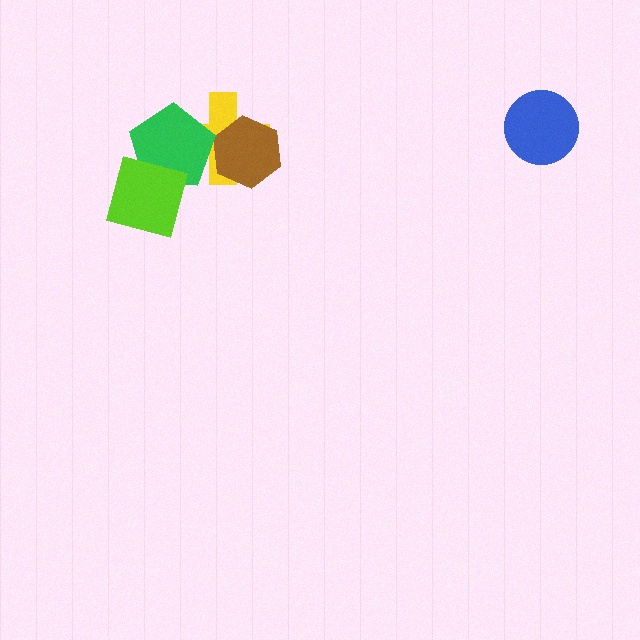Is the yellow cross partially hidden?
Yes, it is partially covered by another shape.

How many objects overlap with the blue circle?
0 objects overlap with the blue circle.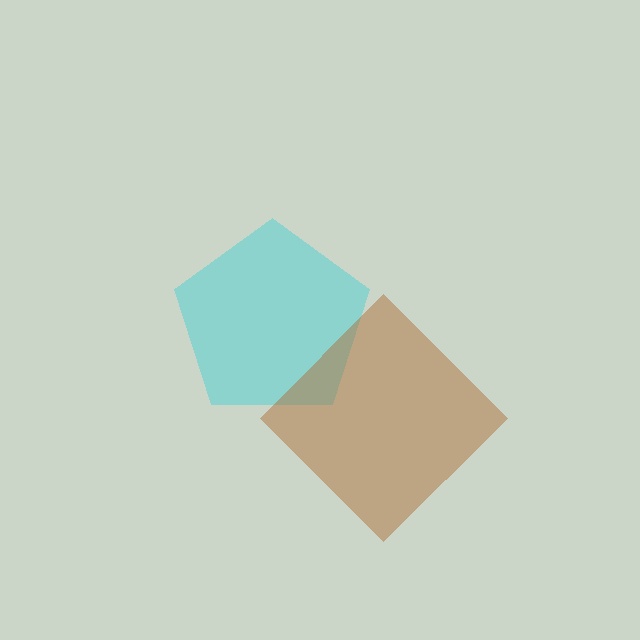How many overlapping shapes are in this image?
There are 2 overlapping shapes in the image.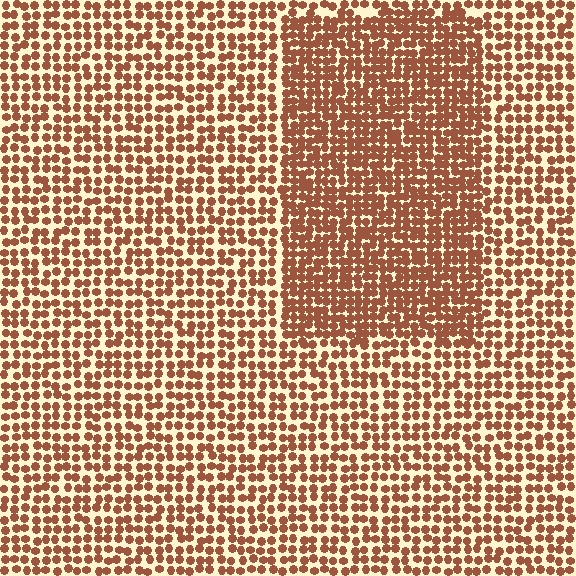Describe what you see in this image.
The image contains small brown elements arranged at two different densities. A rectangle-shaped region is visible where the elements are more densely packed than the surrounding area.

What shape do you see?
I see a rectangle.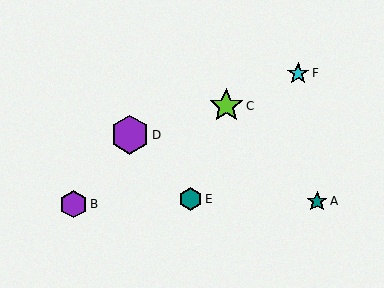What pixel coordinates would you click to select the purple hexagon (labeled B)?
Click at (73, 204) to select the purple hexagon B.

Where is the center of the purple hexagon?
The center of the purple hexagon is at (130, 135).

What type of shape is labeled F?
Shape F is a cyan star.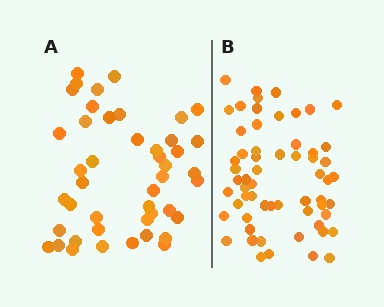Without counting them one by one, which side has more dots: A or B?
Region B (the right region) has more dots.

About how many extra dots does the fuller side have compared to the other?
Region B has approximately 15 more dots than region A.